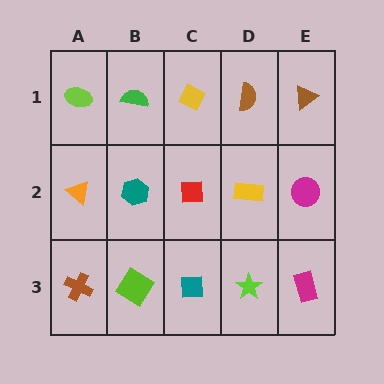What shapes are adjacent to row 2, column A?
A lime ellipse (row 1, column A), a brown cross (row 3, column A), a teal hexagon (row 2, column B).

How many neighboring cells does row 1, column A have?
2.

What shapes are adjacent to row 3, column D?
A yellow rectangle (row 2, column D), a teal square (row 3, column C), a magenta rectangle (row 3, column E).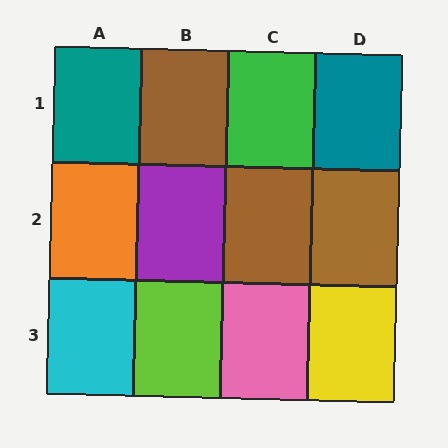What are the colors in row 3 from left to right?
Cyan, lime, pink, yellow.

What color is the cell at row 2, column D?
Brown.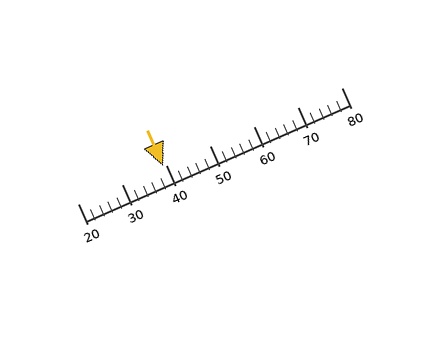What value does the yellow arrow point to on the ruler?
The yellow arrow points to approximately 39.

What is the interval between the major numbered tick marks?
The major tick marks are spaced 10 units apart.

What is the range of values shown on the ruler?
The ruler shows values from 20 to 80.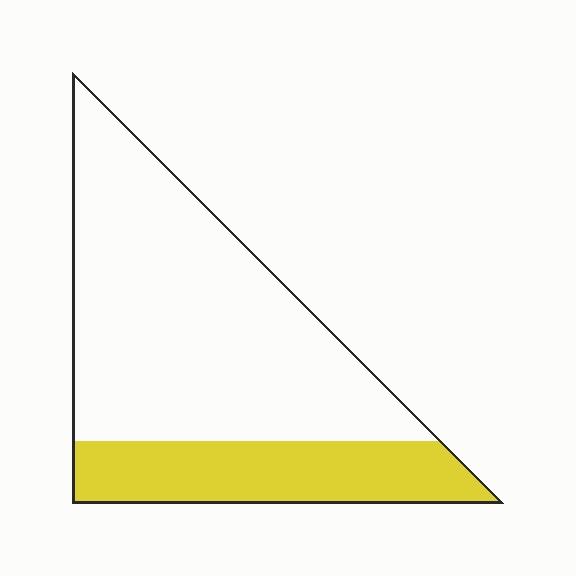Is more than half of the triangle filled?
No.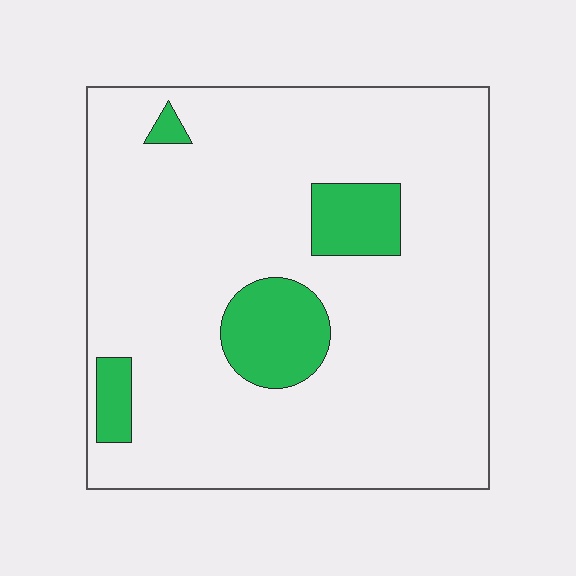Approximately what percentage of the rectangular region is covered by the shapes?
Approximately 15%.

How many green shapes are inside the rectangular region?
4.